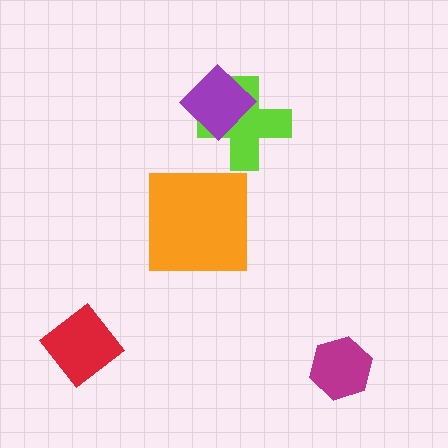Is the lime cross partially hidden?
Yes, it is partially covered by another shape.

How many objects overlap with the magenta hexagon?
0 objects overlap with the magenta hexagon.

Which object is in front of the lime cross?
The purple diamond is in front of the lime cross.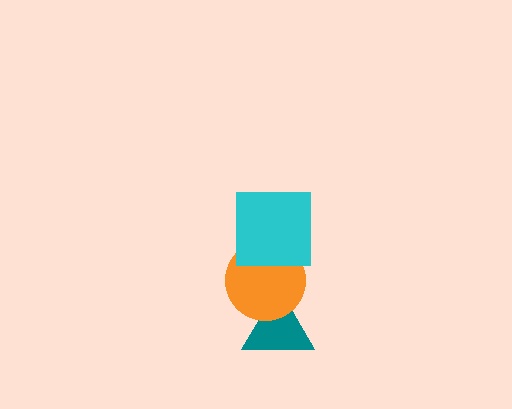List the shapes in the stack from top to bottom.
From top to bottom: the cyan square, the orange circle, the teal triangle.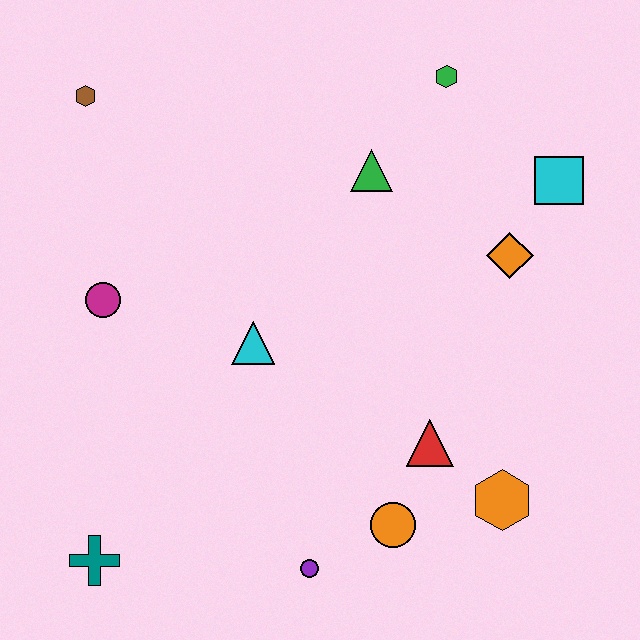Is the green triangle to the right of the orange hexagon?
No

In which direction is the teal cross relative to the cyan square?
The teal cross is to the left of the cyan square.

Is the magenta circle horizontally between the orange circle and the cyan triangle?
No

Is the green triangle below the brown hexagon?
Yes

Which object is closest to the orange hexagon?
The red triangle is closest to the orange hexagon.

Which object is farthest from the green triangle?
The teal cross is farthest from the green triangle.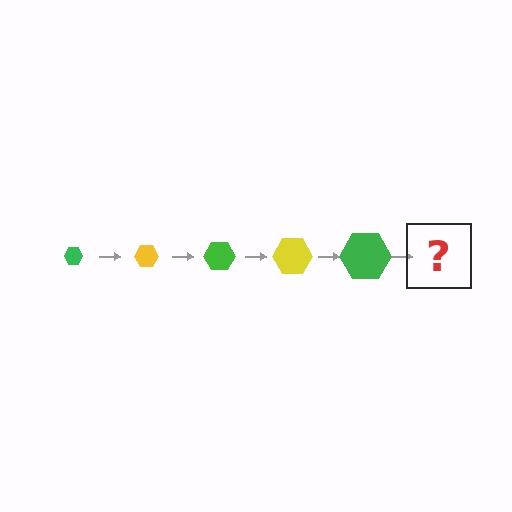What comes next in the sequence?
The next element should be a yellow hexagon, larger than the previous one.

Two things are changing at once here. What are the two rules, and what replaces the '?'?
The two rules are that the hexagon grows larger each step and the color cycles through green and yellow. The '?' should be a yellow hexagon, larger than the previous one.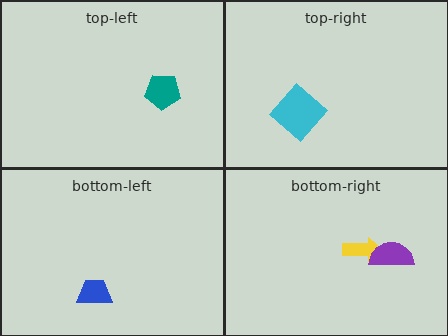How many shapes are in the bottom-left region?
1.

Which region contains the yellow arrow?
The bottom-right region.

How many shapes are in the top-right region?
1.